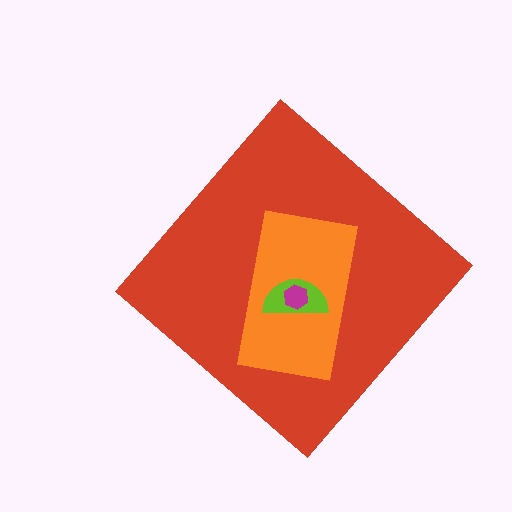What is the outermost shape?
The red diamond.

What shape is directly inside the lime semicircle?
The magenta hexagon.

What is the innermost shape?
The magenta hexagon.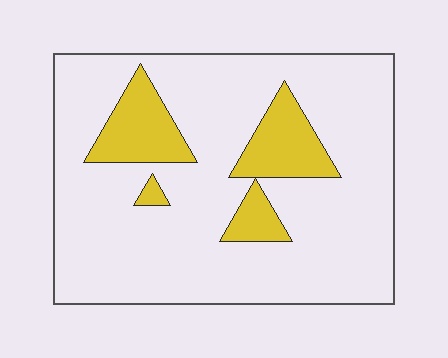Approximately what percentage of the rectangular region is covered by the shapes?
Approximately 15%.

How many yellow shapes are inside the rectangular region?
4.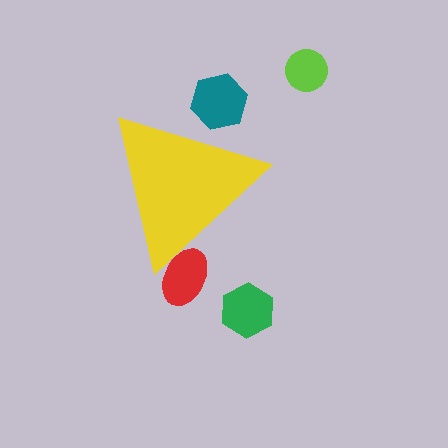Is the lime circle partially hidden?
No, the lime circle is fully visible.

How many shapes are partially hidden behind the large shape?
2 shapes are partially hidden.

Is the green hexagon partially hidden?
No, the green hexagon is fully visible.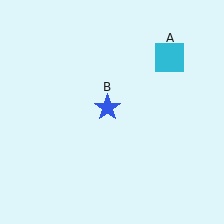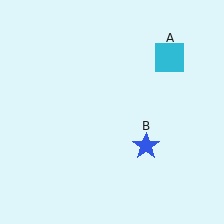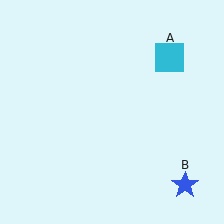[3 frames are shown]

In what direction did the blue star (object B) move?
The blue star (object B) moved down and to the right.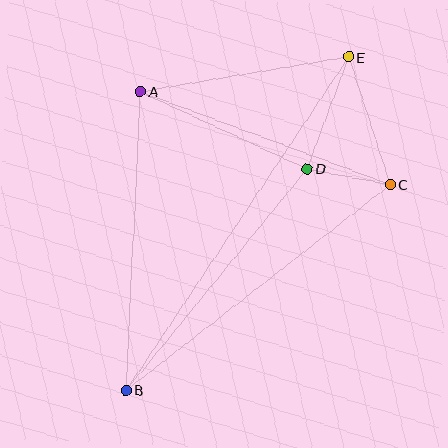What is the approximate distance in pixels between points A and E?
The distance between A and E is approximately 211 pixels.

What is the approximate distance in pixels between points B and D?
The distance between B and D is approximately 286 pixels.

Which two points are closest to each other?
Points C and D are closest to each other.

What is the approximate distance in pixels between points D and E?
The distance between D and E is approximately 119 pixels.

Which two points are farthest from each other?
Points B and E are farthest from each other.